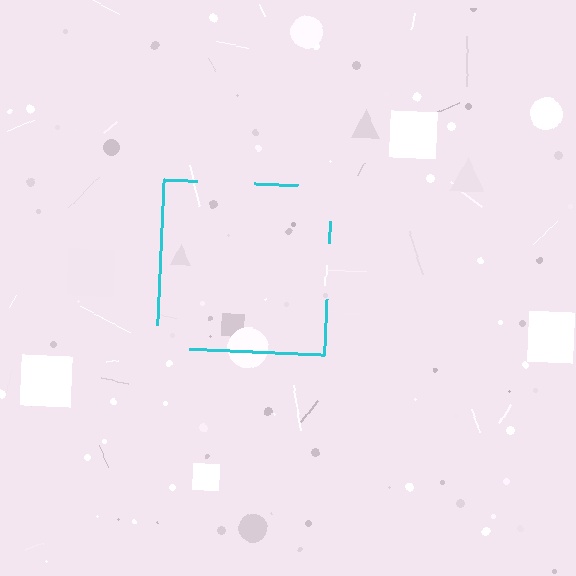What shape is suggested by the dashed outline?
The dashed outline suggests a square.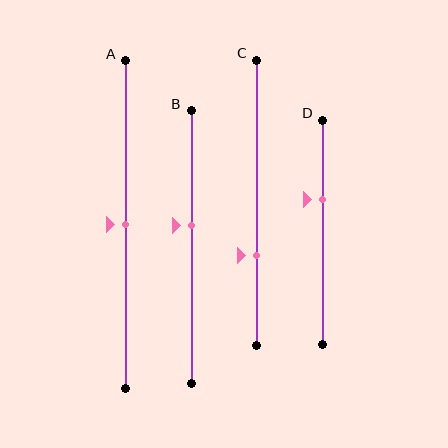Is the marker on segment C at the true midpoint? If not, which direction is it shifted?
No, the marker on segment C is shifted downward by about 18% of the segment length.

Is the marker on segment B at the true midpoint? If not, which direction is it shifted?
No, the marker on segment B is shifted upward by about 8% of the segment length.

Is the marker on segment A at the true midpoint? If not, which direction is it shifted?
Yes, the marker on segment A is at the true midpoint.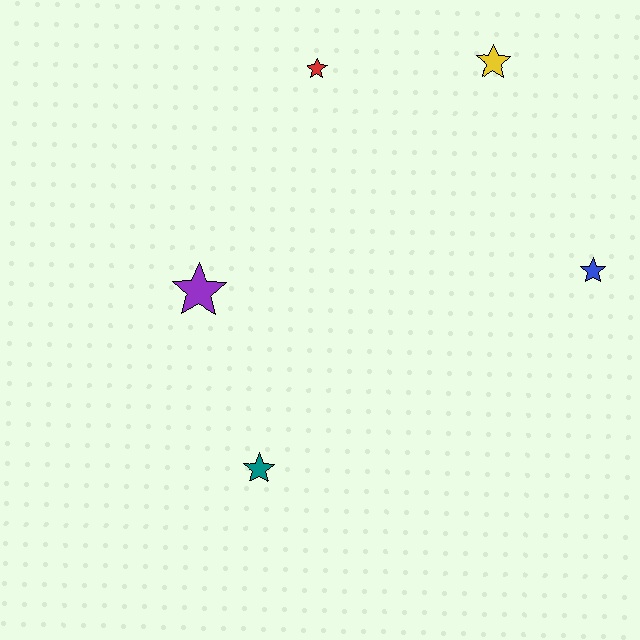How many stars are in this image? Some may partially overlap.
There are 5 stars.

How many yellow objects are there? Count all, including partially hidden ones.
There is 1 yellow object.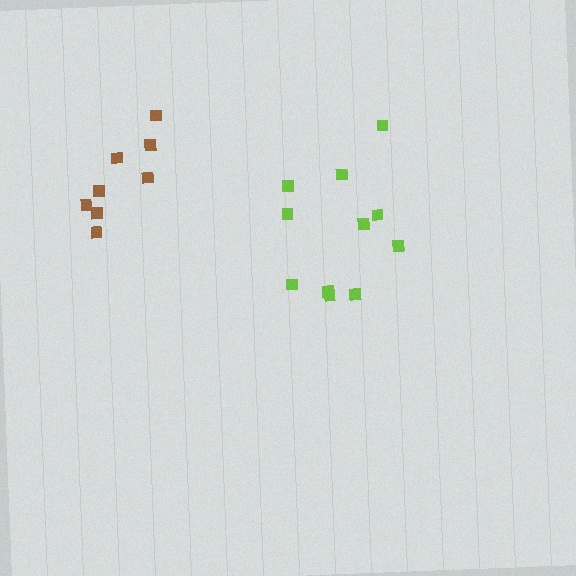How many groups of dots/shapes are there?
There are 2 groups.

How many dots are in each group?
Group 1: 8 dots, Group 2: 11 dots (19 total).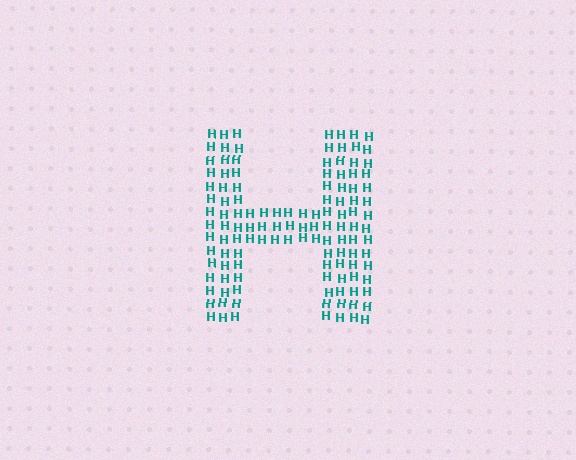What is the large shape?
The large shape is the letter H.